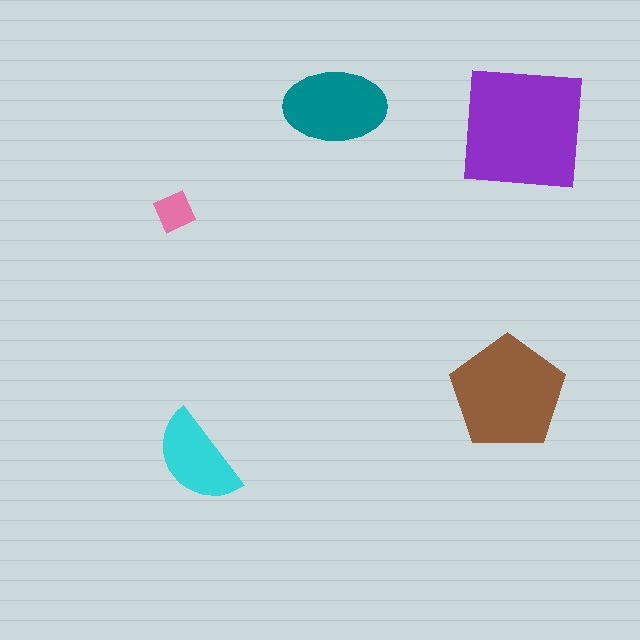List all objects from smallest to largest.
The pink diamond, the cyan semicircle, the teal ellipse, the brown pentagon, the purple square.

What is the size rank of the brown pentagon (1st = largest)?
2nd.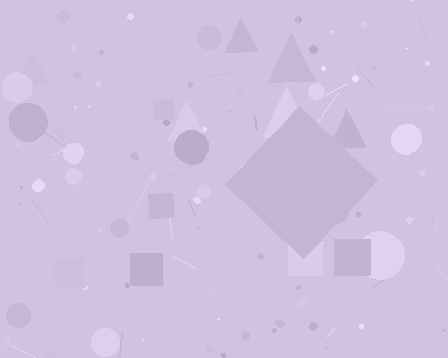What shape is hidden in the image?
A diamond is hidden in the image.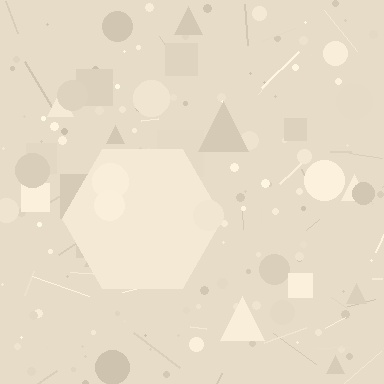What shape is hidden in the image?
A hexagon is hidden in the image.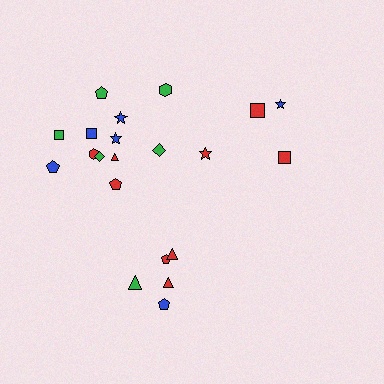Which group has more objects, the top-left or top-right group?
The top-left group.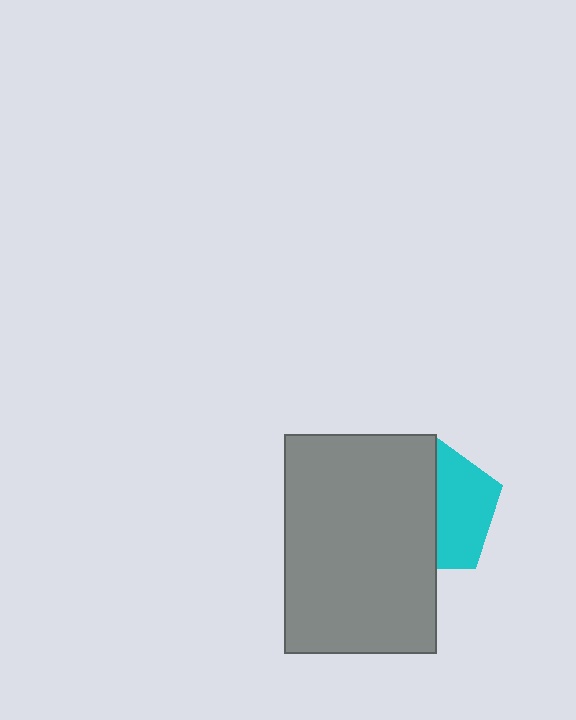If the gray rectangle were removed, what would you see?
You would see the complete cyan pentagon.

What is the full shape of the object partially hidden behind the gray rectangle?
The partially hidden object is a cyan pentagon.